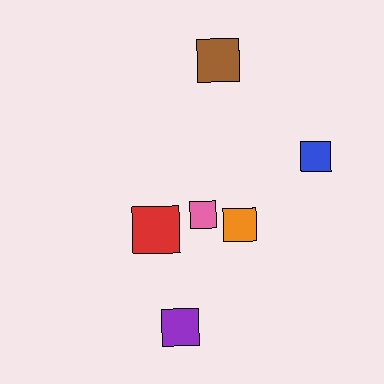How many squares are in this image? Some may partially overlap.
There are 6 squares.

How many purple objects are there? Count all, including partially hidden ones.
There is 1 purple object.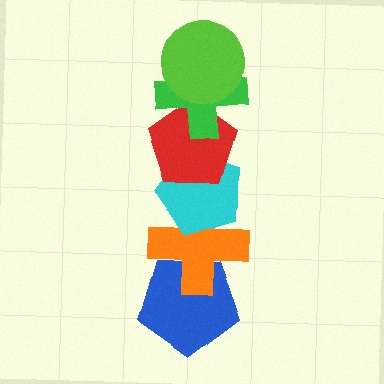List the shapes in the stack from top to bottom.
From top to bottom: the lime circle, the green cross, the red pentagon, the cyan pentagon, the orange cross, the blue pentagon.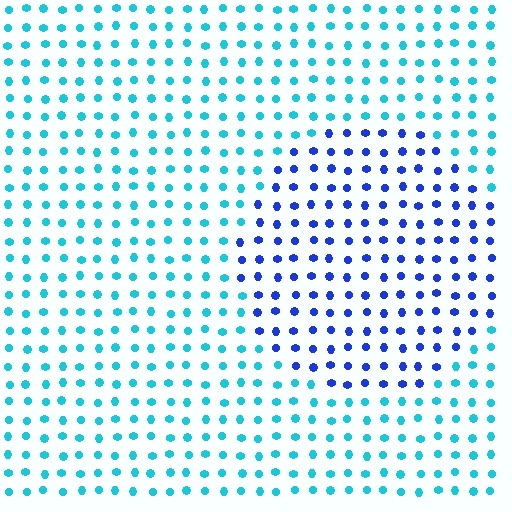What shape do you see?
I see a circle.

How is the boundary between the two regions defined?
The boundary is defined purely by a slight shift in hue (about 47 degrees). Spacing, size, and orientation are identical on both sides.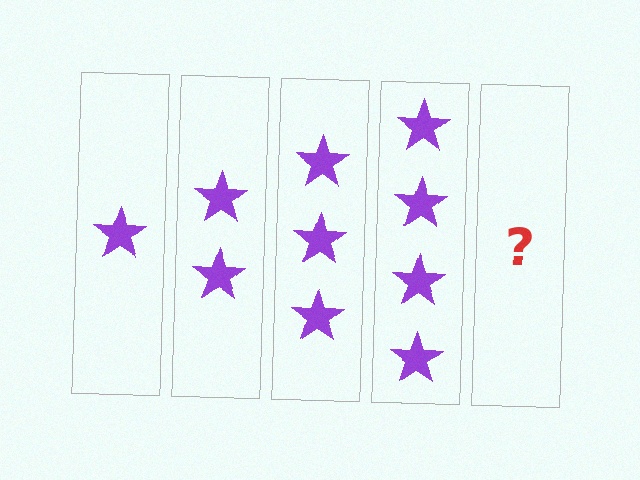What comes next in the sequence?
The next element should be 5 stars.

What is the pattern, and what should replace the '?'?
The pattern is that each step adds one more star. The '?' should be 5 stars.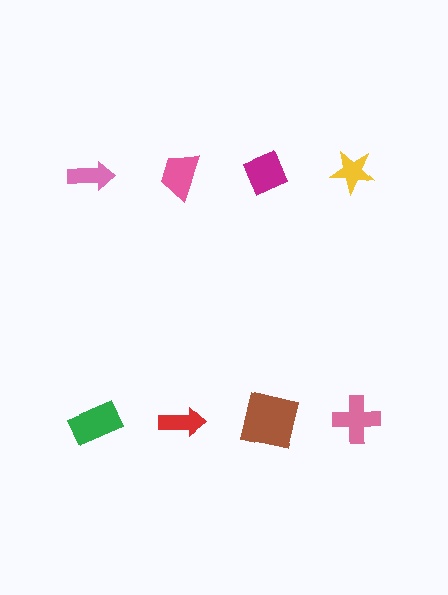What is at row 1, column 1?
A pink arrow.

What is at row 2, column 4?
A pink cross.